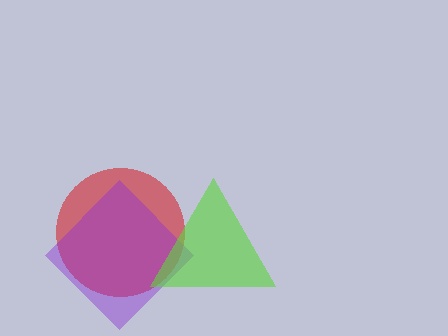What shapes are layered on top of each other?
The layered shapes are: a red circle, a purple diamond, a lime triangle.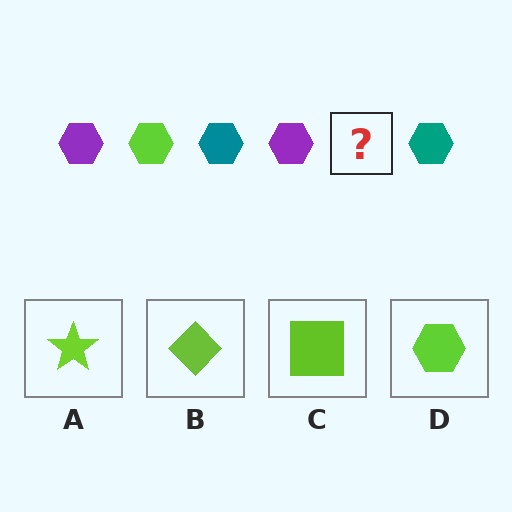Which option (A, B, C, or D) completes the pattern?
D.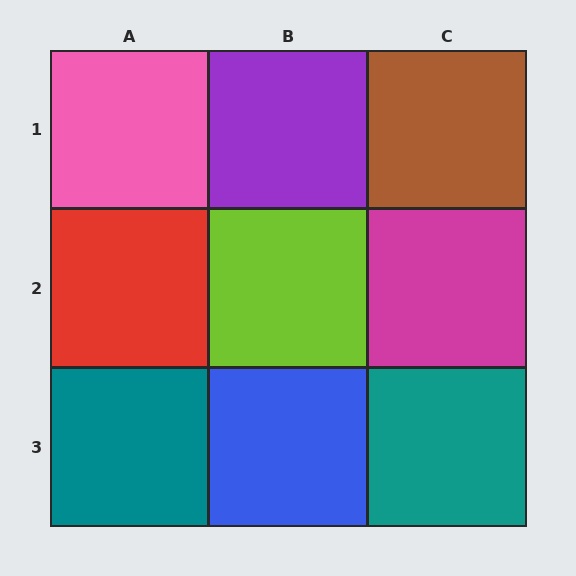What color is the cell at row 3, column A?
Teal.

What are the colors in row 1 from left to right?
Pink, purple, brown.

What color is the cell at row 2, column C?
Magenta.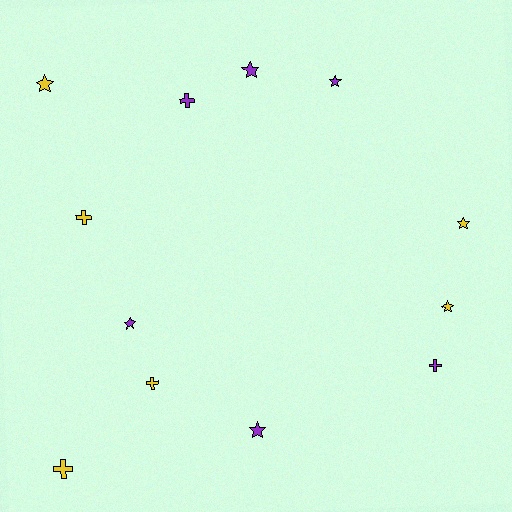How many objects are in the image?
There are 12 objects.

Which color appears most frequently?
Purple, with 6 objects.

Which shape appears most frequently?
Star, with 7 objects.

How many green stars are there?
There are no green stars.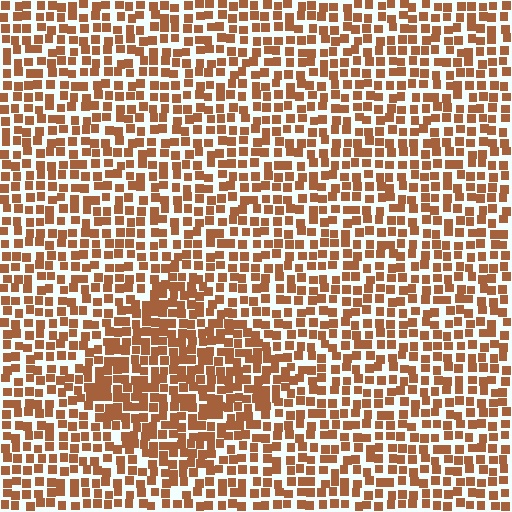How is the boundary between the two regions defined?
The boundary is defined by a change in element density (approximately 1.5x ratio). All elements are the same color, size, and shape.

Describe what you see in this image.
The image contains small brown elements arranged at two different densities. A diamond-shaped region is visible where the elements are more densely packed than the surrounding area.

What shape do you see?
I see a diamond.